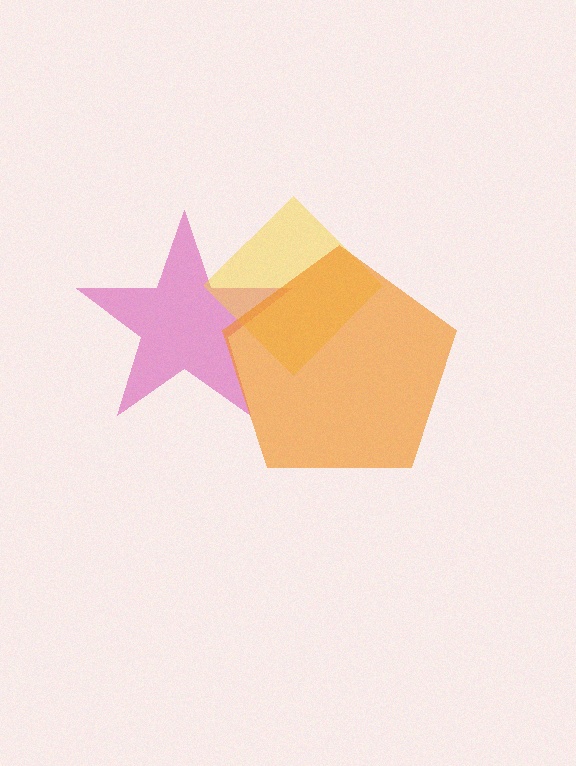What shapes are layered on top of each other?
The layered shapes are: a magenta star, a yellow diamond, an orange pentagon.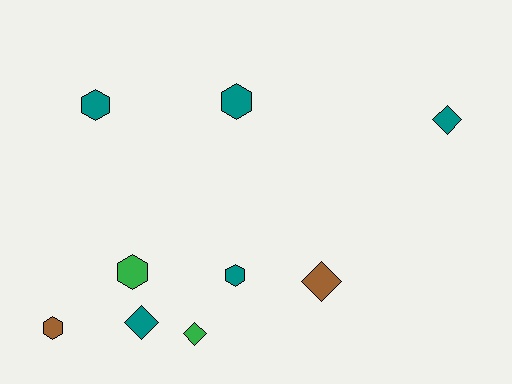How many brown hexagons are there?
There is 1 brown hexagon.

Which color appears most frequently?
Teal, with 5 objects.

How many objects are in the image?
There are 9 objects.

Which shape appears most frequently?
Hexagon, with 5 objects.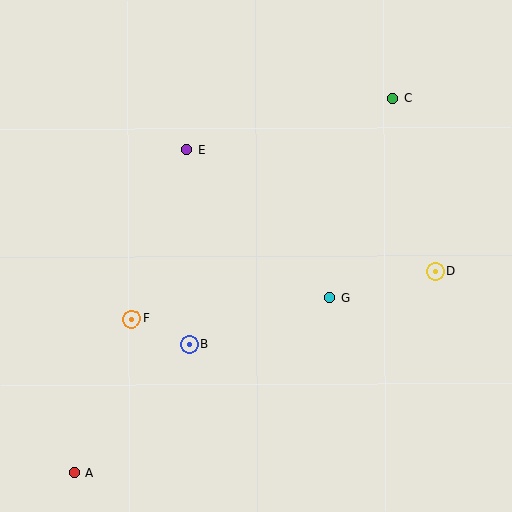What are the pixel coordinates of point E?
Point E is at (186, 150).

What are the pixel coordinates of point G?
Point G is at (330, 297).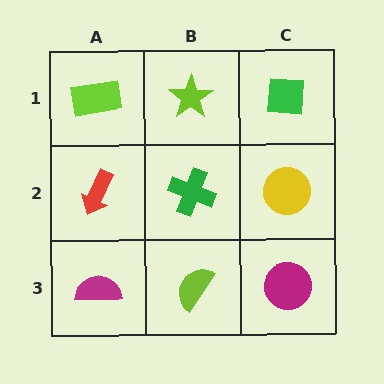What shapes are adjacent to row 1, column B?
A green cross (row 2, column B), a lime rectangle (row 1, column A), a green square (row 1, column C).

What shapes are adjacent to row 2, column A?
A lime rectangle (row 1, column A), a magenta semicircle (row 3, column A), a green cross (row 2, column B).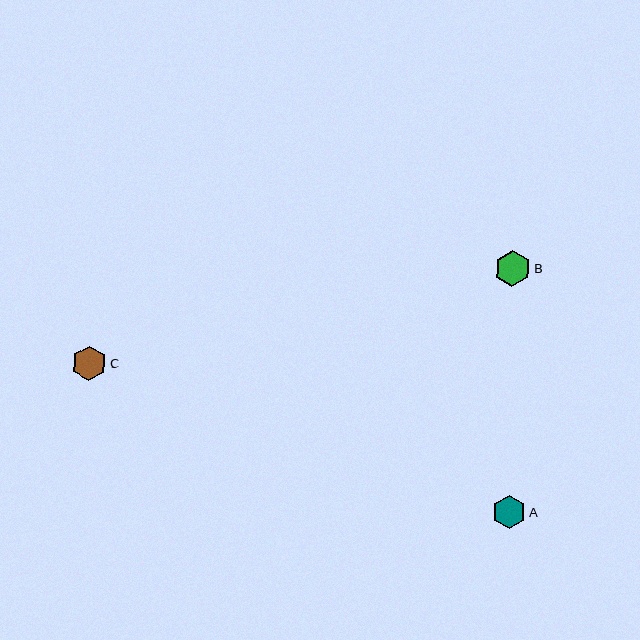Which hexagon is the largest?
Hexagon B is the largest with a size of approximately 36 pixels.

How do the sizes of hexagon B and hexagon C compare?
Hexagon B and hexagon C are approximately the same size.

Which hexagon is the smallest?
Hexagon A is the smallest with a size of approximately 34 pixels.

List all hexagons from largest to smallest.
From largest to smallest: B, C, A.